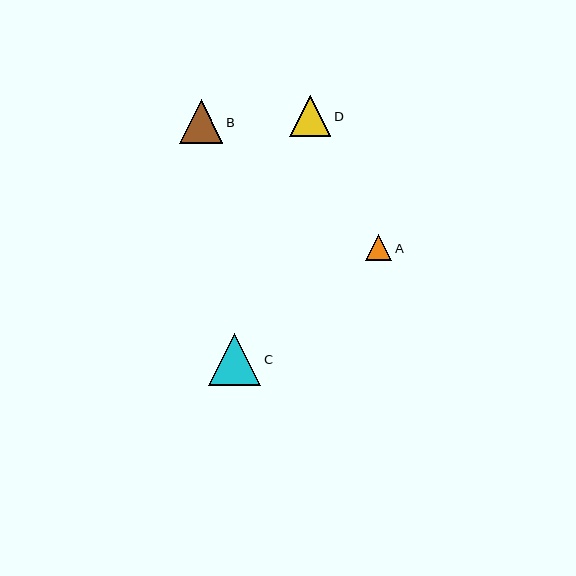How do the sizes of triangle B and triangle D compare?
Triangle B and triangle D are approximately the same size.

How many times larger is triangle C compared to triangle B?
Triangle C is approximately 1.2 times the size of triangle B.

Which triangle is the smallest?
Triangle A is the smallest with a size of approximately 26 pixels.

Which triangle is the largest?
Triangle C is the largest with a size of approximately 52 pixels.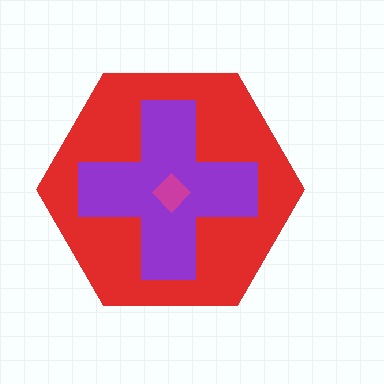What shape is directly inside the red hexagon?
The purple cross.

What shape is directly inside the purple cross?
The magenta diamond.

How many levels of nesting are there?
3.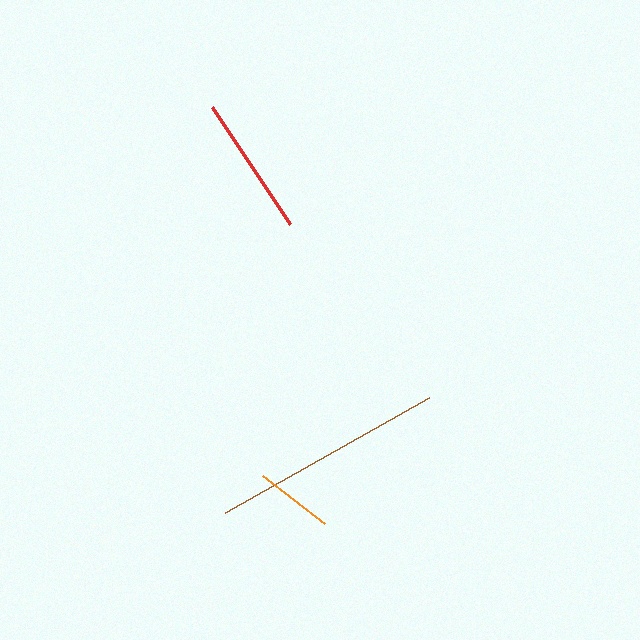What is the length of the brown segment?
The brown segment is approximately 235 pixels long.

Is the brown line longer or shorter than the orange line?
The brown line is longer than the orange line.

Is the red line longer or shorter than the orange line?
The red line is longer than the orange line.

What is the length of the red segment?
The red segment is approximately 141 pixels long.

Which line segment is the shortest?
The orange line is the shortest at approximately 78 pixels.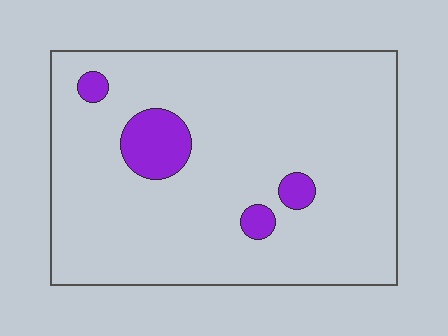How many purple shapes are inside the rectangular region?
4.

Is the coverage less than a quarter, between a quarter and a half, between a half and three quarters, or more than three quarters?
Less than a quarter.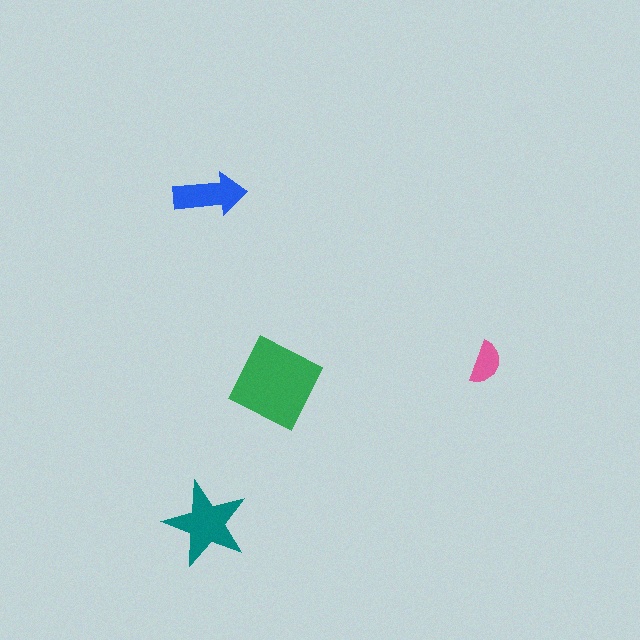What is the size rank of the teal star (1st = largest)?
2nd.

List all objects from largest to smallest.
The green square, the teal star, the blue arrow, the pink semicircle.